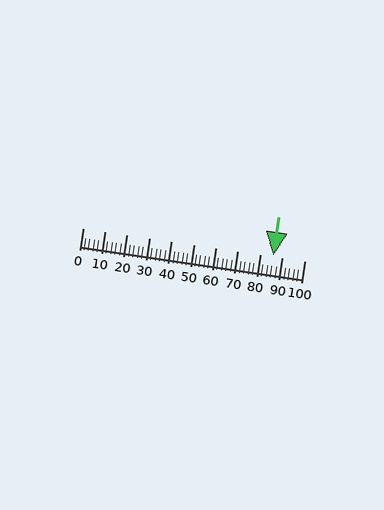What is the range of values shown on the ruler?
The ruler shows values from 0 to 100.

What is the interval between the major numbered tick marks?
The major tick marks are spaced 10 units apart.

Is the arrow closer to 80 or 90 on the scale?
The arrow is closer to 90.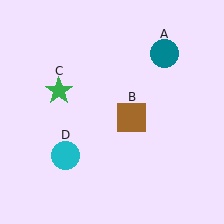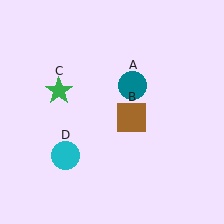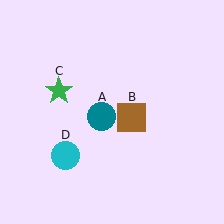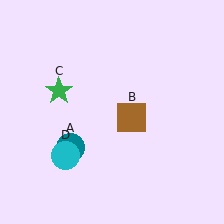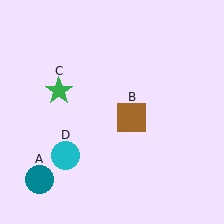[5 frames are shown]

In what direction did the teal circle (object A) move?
The teal circle (object A) moved down and to the left.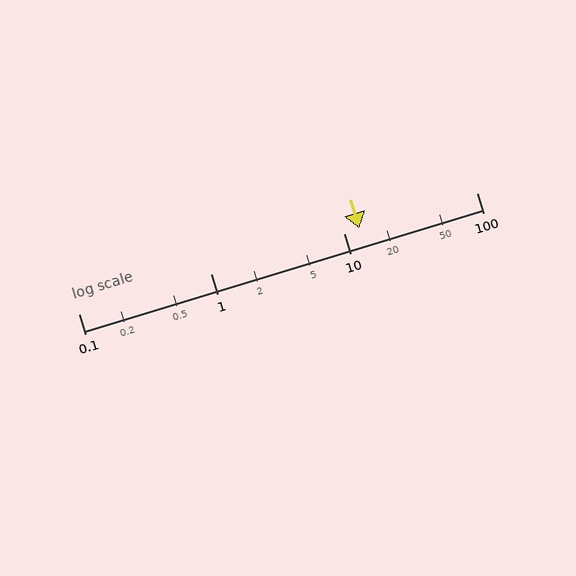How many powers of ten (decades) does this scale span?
The scale spans 3 decades, from 0.1 to 100.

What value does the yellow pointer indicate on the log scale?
The pointer indicates approximately 13.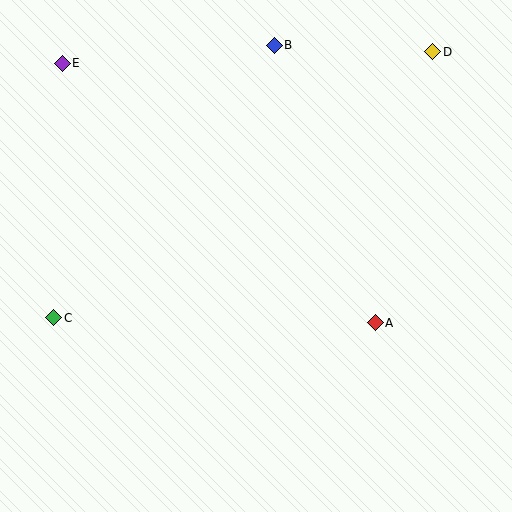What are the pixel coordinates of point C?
Point C is at (54, 318).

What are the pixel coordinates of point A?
Point A is at (375, 323).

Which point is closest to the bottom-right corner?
Point A is closest to the bottom-right corner.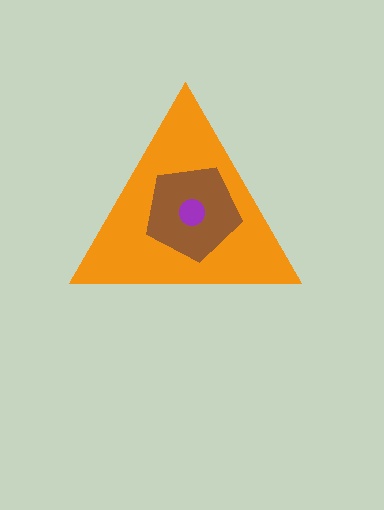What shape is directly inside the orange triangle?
The brown pentagon.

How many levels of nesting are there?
3.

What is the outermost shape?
The orange triangle.